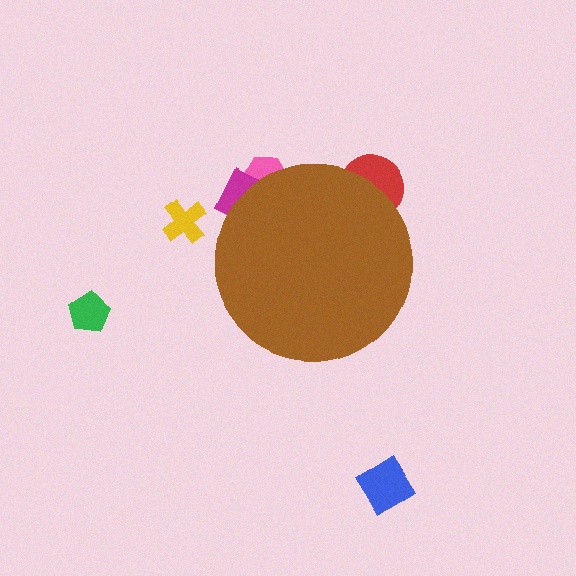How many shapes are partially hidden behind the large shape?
3 shapes are partially hidden.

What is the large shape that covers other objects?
A brown circle.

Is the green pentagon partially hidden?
No, the green pentagon is fully visible.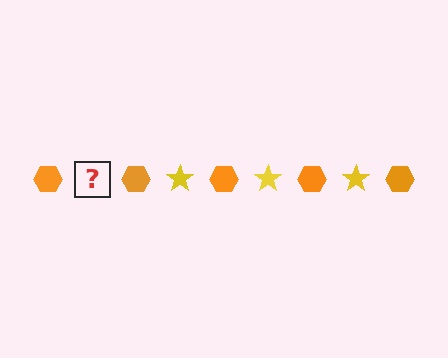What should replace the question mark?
The question mark should be replaced with a yellow star.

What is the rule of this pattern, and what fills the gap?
The rule is that the pattern alternates between orange hexagon and yellow star. The gap should be filled with a yellow star.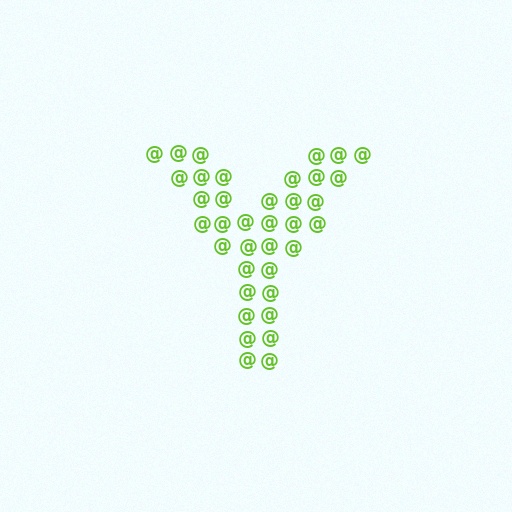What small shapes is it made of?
It is made of small at signs.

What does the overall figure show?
The overall figure shows the letter Y.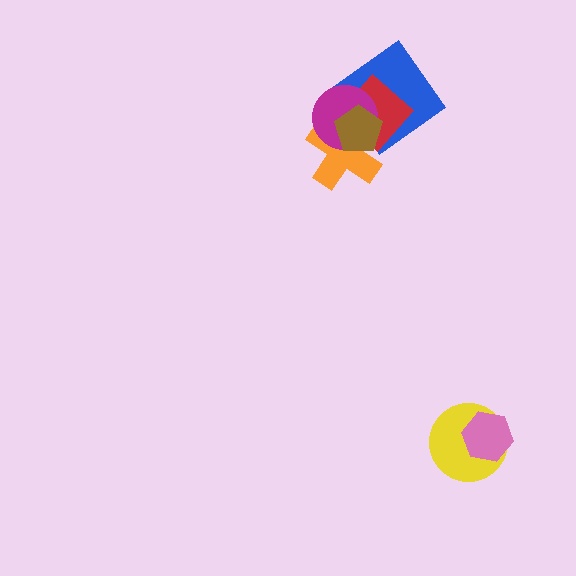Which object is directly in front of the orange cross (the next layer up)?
The blue diamond is directly in front of the orange cross.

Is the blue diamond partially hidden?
Yes, it is partially covered by another shape.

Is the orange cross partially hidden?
Yes, it is partially covered by another shape.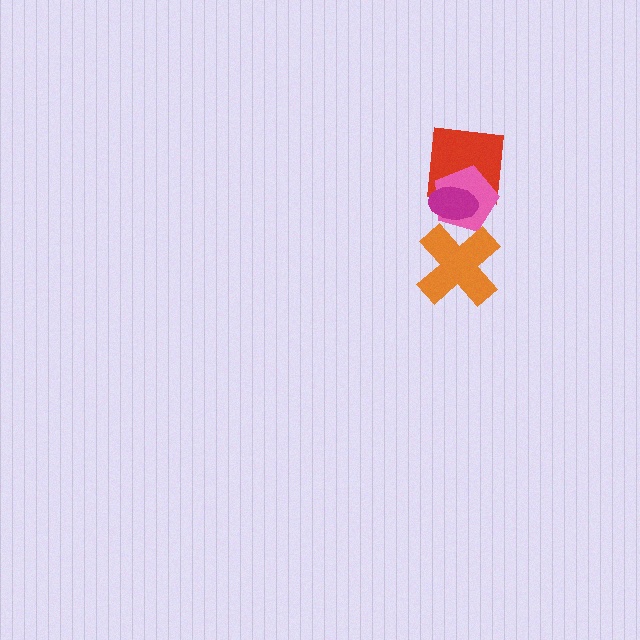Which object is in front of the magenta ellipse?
The orange cross is in front of the magenta ellipse.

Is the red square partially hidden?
Yes, it is partially covered by another shape.